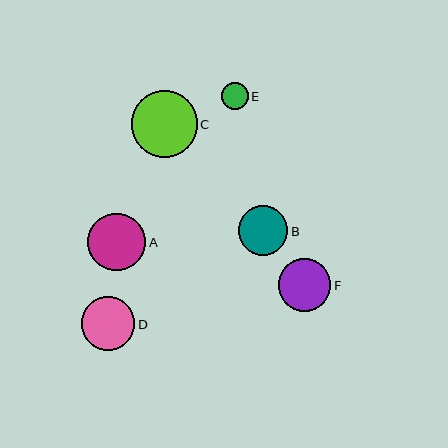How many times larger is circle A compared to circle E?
Circle A is approximately 2.1 times the size of circle E.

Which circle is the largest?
Circle C is the largest with a size of approximately 66 pixels.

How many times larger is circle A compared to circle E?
Circle A is approximately 2.1 times the size of circle E.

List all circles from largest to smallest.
From largest to smallest: C, A, D, F, B, E.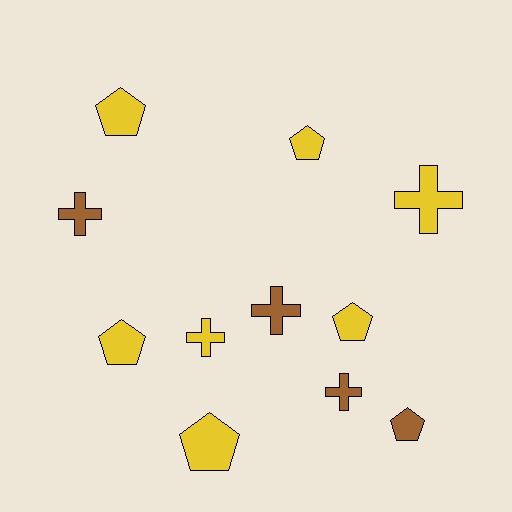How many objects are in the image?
There are 11 objects.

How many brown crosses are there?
There are 3 brown crosses.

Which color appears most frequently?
Yellow, with 7 objects.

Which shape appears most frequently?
Pentagon, with 6 objects.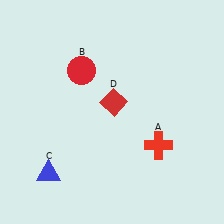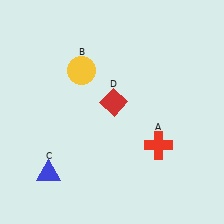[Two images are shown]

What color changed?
The circle (B) changed from red in Image 1 to yellow in Image 2.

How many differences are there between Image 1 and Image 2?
There is 1 difference between the two images.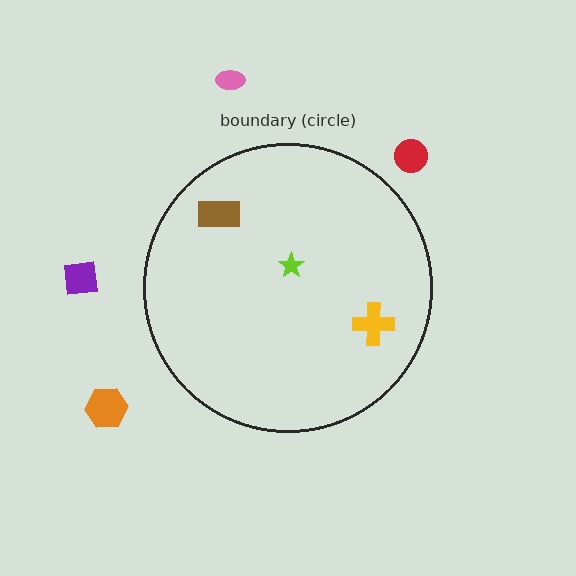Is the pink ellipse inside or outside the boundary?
Outside.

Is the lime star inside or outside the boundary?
Inside.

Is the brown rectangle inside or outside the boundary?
Inside.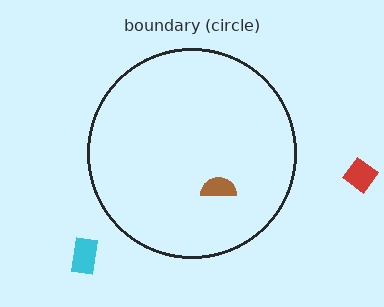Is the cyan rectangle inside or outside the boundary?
Outside.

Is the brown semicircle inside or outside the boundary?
Inside.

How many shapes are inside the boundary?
1 inside, 2 outside.